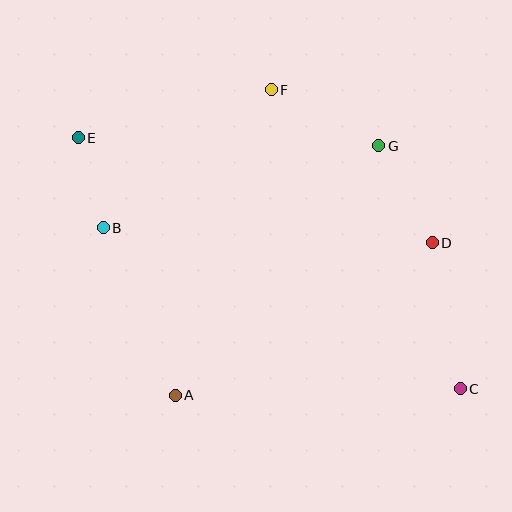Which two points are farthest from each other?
Points C and E are farthest from each other.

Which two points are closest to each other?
Points B and E are closest to each other.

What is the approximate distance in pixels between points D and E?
The distance between D and E is approximately 369 pixels.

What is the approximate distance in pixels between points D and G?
The distance between D and G is approximately 111 pixels.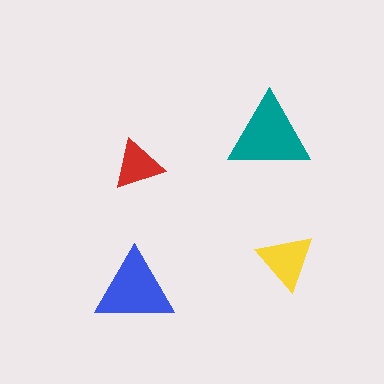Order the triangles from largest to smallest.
the teal one, the blue one, the yellow one, the red one.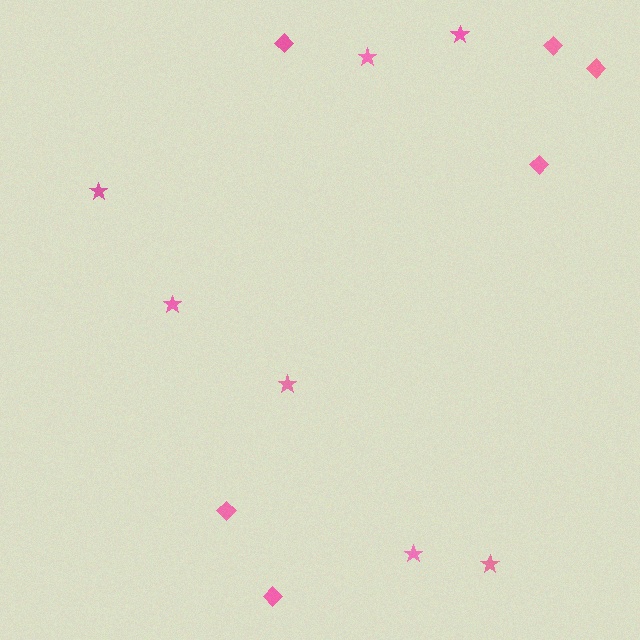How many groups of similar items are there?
There are 2 groups: one group of stars (7) and one group of diamonds (6).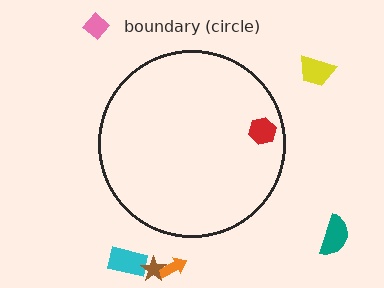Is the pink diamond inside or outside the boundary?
Outside.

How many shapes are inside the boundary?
1 inside, 6 outside.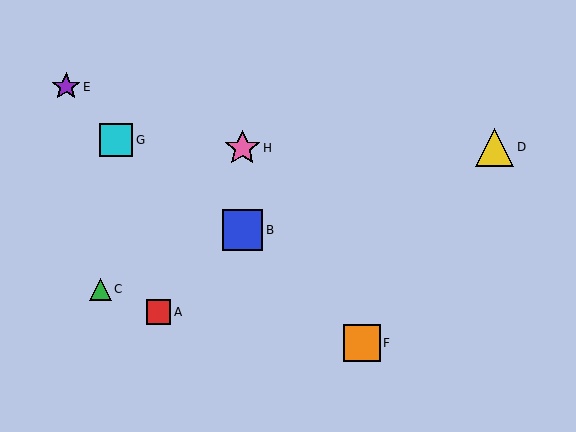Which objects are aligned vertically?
Objects B, H are aligned vertically.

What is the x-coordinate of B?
Object B is at x≈242.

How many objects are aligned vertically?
2 objects (B, H) are aligned vertically.